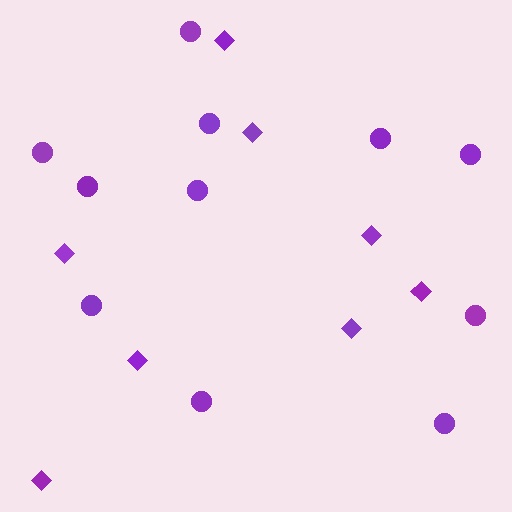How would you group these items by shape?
There are 2 groups: one group of circles (11) and one group of diamonds (8).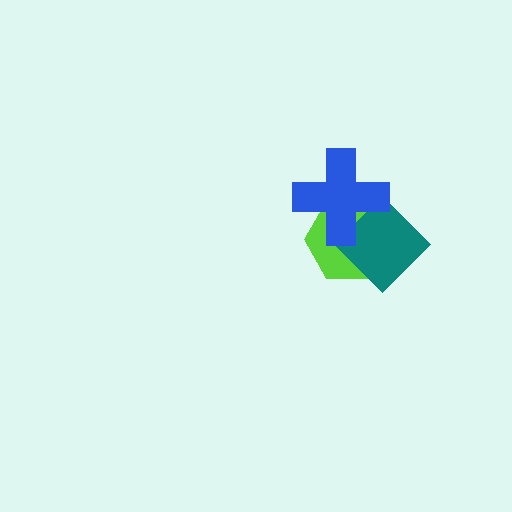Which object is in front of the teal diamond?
The blue cross is in front of the teal diamond.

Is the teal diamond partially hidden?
Yes, it is partially covered by another shape.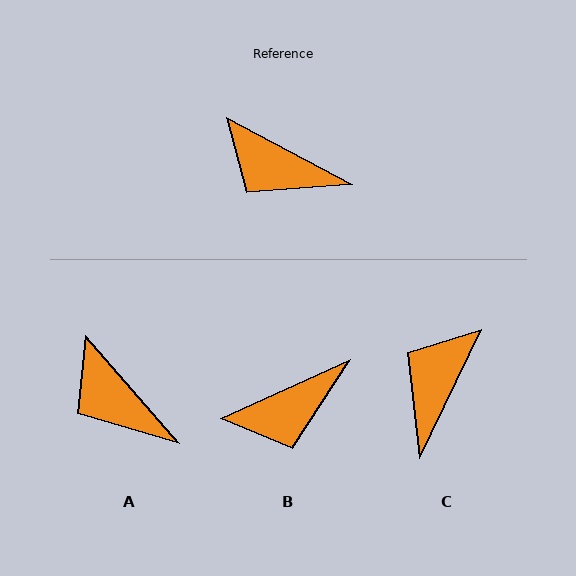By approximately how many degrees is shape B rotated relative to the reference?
Approximately 52 degrees counter-clockwise.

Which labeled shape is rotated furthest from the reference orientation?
C, about 88 degrees away.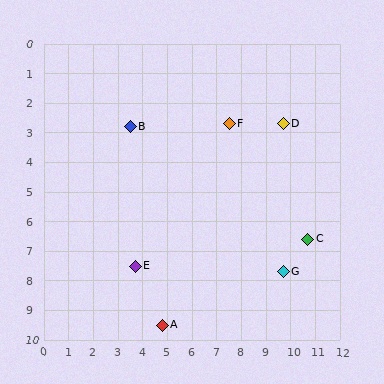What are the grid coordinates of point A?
Point A is at approximately (4.8, 9.5).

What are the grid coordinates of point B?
Point B is at approximately (3.5, 2.8).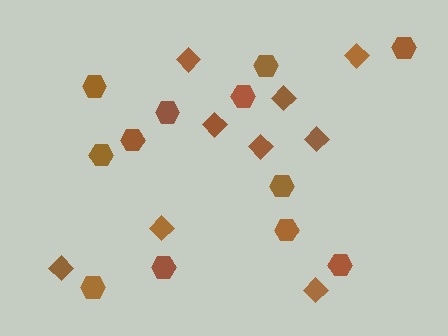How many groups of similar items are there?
There are 2 groups: one group of diamonds (9) and one group of hexagons (12).